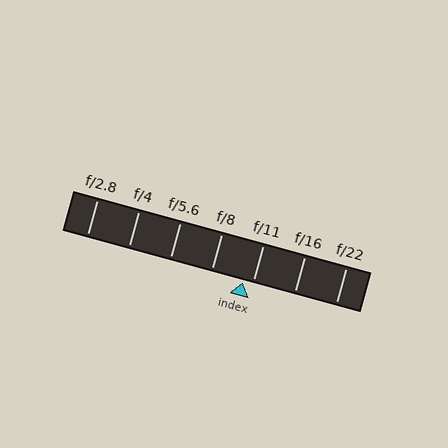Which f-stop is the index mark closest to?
The index mark is closest to f/11.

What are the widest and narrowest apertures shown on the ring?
The widest aperture shown is f/2.8 and the narrowest is f/22.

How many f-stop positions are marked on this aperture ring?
There are 7 f-stop positions marked.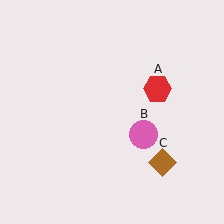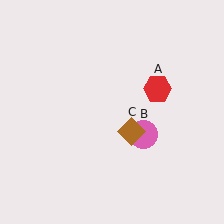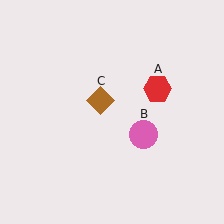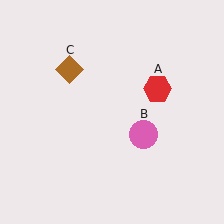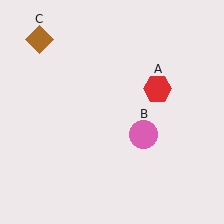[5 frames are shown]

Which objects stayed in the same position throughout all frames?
Red hexagon (object A) and pink circle (object B) remained stationary.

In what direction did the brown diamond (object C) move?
The brown diamond (object C) moved up and to the left.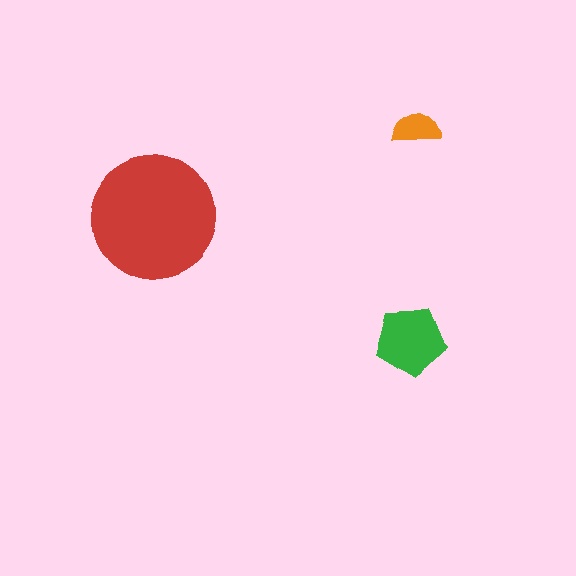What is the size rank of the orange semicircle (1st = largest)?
3rd.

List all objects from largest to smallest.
The red circle, the green pentagon, the orange semicircle.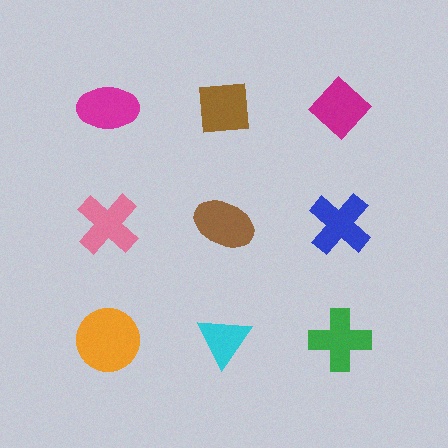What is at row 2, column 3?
A blue cross.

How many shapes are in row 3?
3 shapes.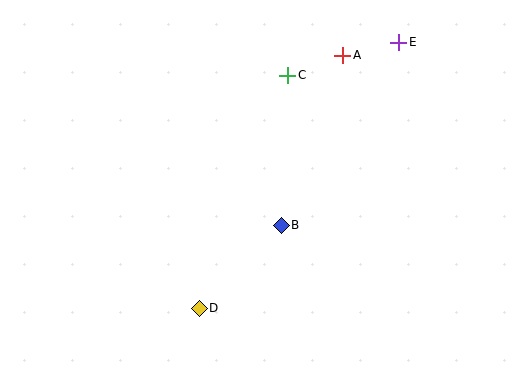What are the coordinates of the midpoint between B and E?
The midpoint between B and E is at (340, 134).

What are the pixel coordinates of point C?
Point C is at (288, 75).